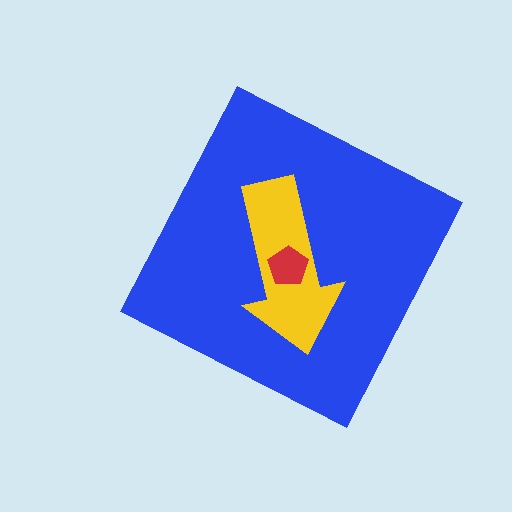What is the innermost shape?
The red pentagon.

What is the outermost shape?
The blue diamond.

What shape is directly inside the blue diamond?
The yellow arrow.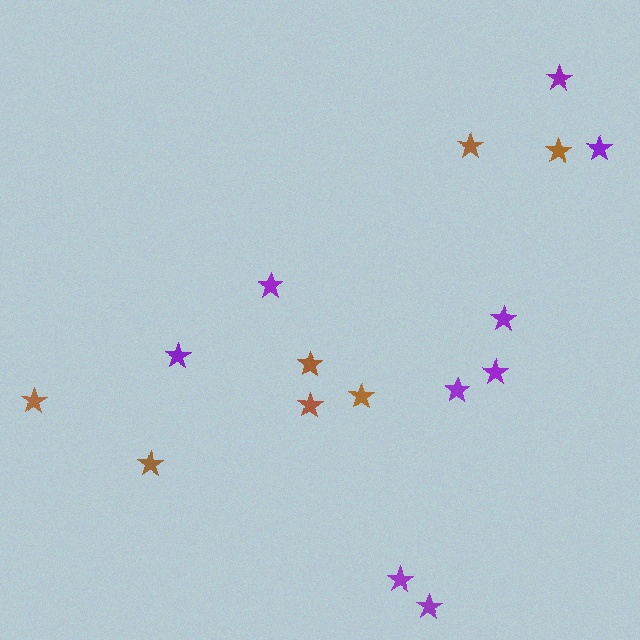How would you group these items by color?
There are 2 groups: one group of brown stars (7) and one group of purple stars (9).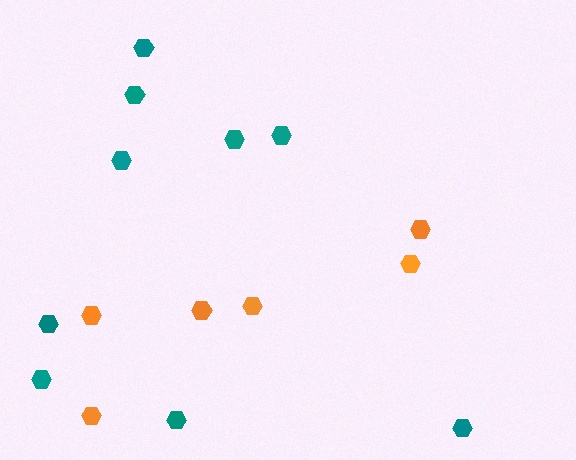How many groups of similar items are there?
There are 2 groups: one group of teal hexagons (9) and one group of orange hexagons (6).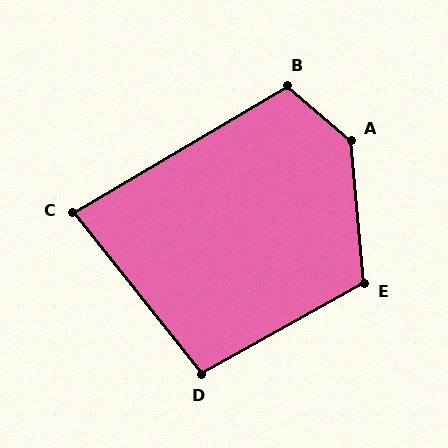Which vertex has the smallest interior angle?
C, at approximately 82 degrees.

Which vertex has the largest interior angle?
A, at approximately 136 degrees.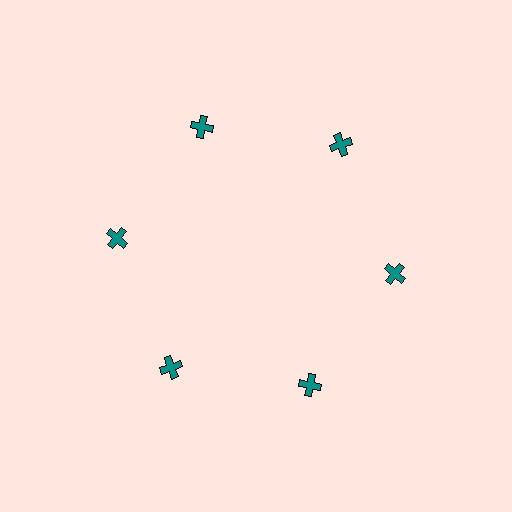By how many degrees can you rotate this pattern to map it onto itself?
The pattern maps onto itself every 60 degrees of rotation.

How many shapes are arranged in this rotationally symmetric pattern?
There are 6 shapes, arranged in 6 groups of 1.